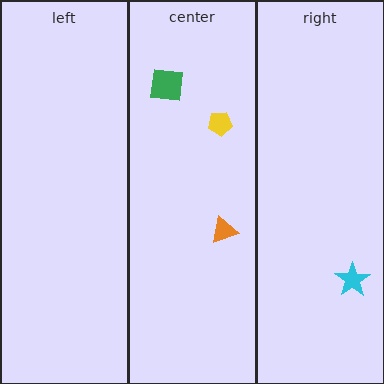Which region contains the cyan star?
The right region.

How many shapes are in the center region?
3.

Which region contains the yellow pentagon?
The center region.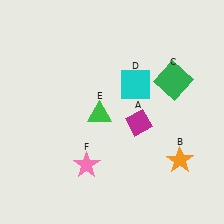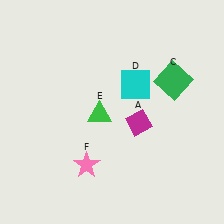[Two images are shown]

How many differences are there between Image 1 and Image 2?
There is 1 difference between the two images.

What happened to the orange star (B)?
The orange star (B) was removed in Image 2. It was in the bottom-right area of Image 1.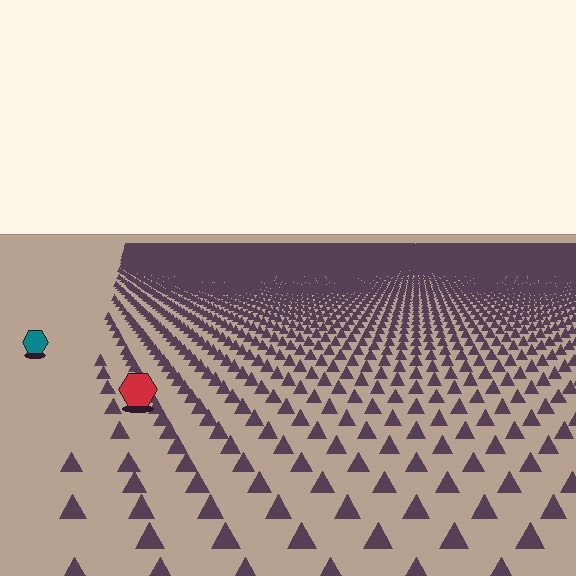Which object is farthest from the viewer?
The teal hexagon is farthest from the viewer. It appears smaller and the ground texture around it is denser.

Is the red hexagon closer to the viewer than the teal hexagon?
Yes. The red hexagon is closer — you can tell from the texture gradient: the ground texture is coarser near it.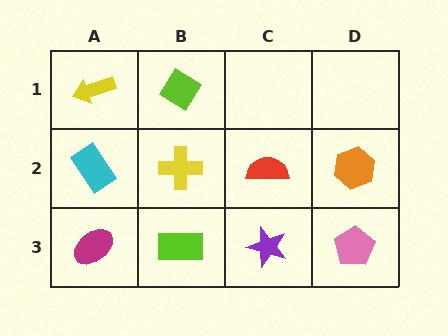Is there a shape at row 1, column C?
No, that cell is empty.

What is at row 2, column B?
A yellow cross.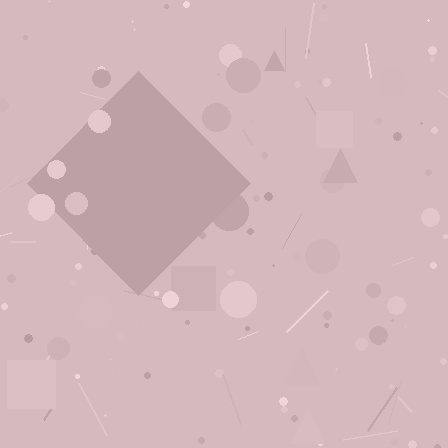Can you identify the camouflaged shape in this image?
The camouflaged shape is a diamond.